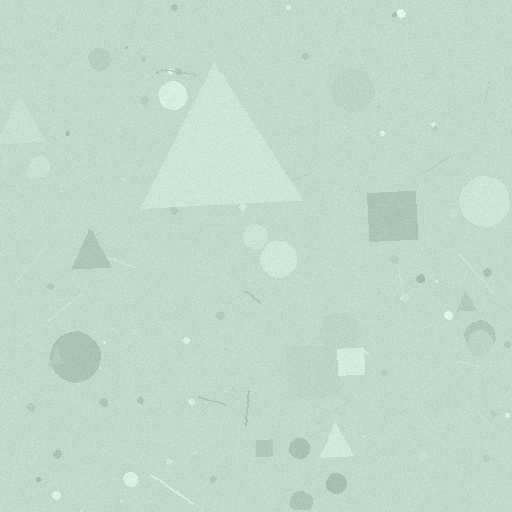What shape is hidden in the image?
A triangle is hidden in the image.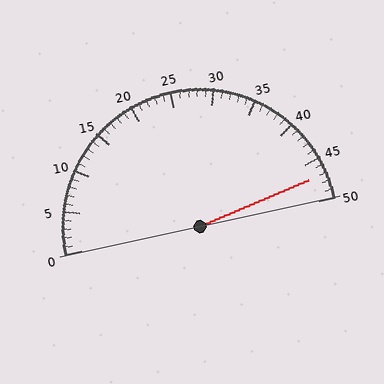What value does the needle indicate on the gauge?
The needle indicates approximately 47.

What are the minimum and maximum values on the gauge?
The gauge ranges from 0 to 50.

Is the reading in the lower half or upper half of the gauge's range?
The reading is in the upper half of the range (0 to 50).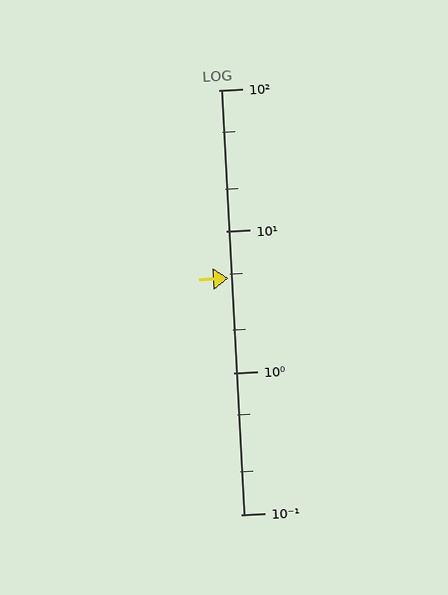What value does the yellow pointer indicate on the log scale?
The pointer indicates approximately 4.7.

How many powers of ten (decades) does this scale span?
The scale spans 3 decades, from 0.1 to 100.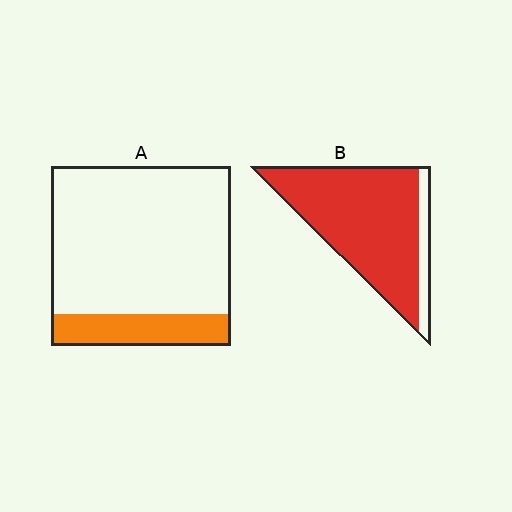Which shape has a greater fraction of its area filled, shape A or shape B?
Shape B.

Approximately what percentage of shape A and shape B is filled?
A is approximately 20% and B is approximately 85%.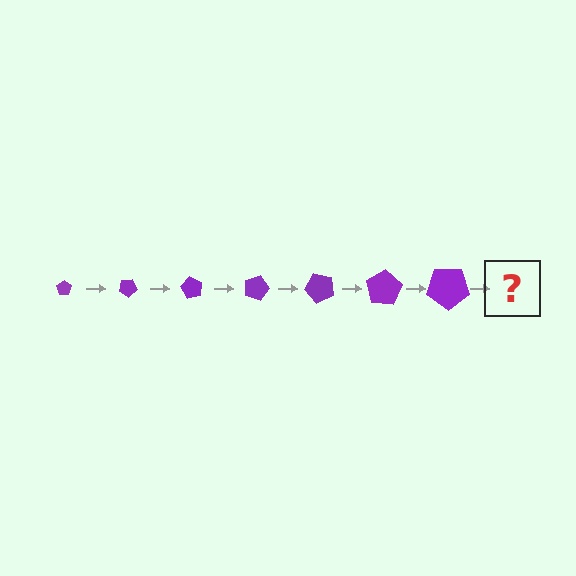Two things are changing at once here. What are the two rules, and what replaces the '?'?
The two rules are that the pentagon grows larger each step and it rotates 30 degrees each step. The '?' should be a pentagon, larger than the previous one and rotated 210 degrees from the start.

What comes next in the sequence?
The next element should be a pentagon, larger than the previous one and rotated 210 degrees from the start.